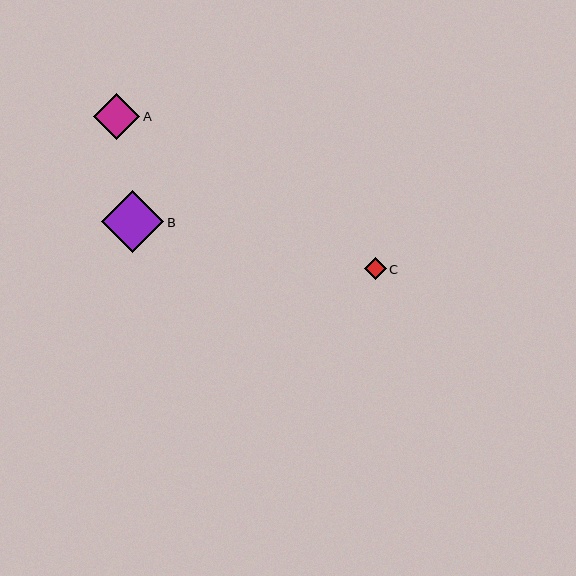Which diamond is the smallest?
Diamond C is the smallest with a size of approximately 21 pixels.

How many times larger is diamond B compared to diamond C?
Diamond B is approximately 2.9 times the size of diamond C.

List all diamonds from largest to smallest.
From largest to smallest: B, A, C.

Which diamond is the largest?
Diamond B is the largest with a size of approximately 62 pixels.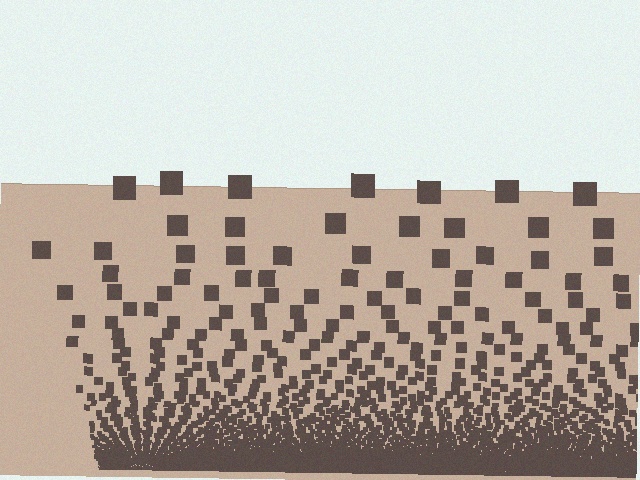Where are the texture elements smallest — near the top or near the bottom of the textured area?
Near the bottom.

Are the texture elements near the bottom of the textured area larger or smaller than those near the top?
Smaller. The gradient is inverted — elements near the bottom are smaller and denser.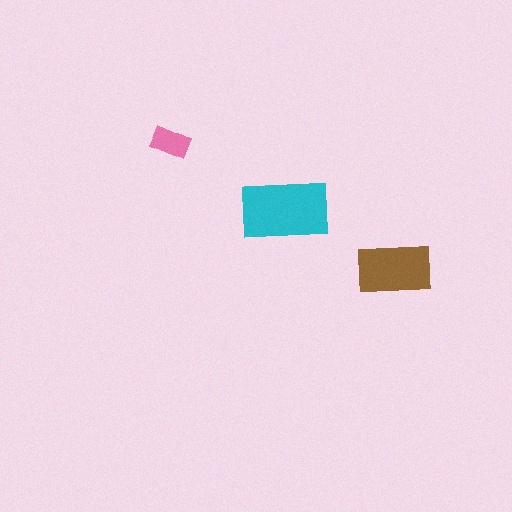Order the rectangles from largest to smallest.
the cyan one, the brown one, the pink one.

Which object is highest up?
The pink rectangle is topmost.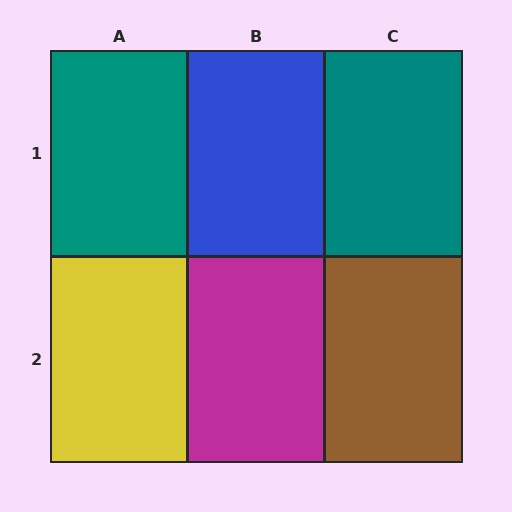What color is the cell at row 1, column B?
Blue.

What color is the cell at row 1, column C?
Teal.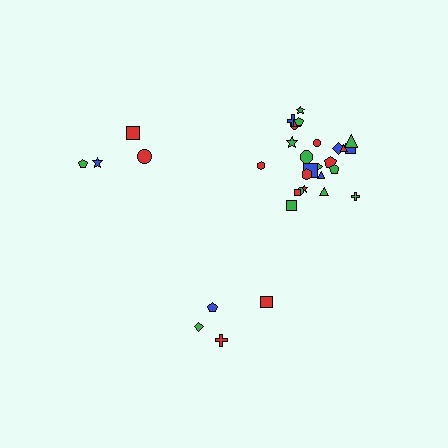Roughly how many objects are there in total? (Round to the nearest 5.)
Roughly 35 objects in total.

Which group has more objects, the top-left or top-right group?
The top-right group.